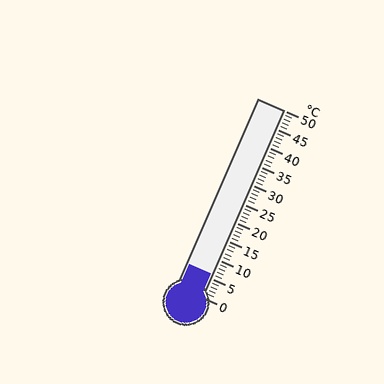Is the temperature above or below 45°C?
The temperature is below 45°C.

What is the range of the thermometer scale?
The thermometer scale ranges from 0°C to 50°C.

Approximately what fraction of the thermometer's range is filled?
The thermometer is filled to approximately 10% of its range.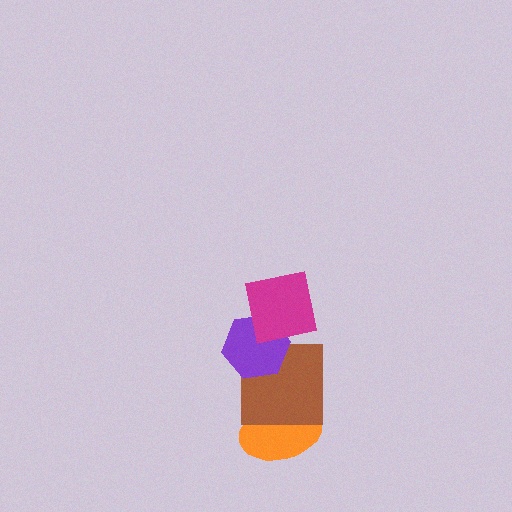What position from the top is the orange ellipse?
The orange ellipse is 4th from the top.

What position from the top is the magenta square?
The magenta square is 1st from the top.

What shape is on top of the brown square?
The purple hexagon is on top of the brown square.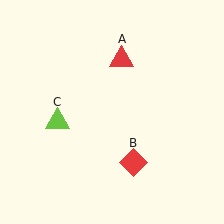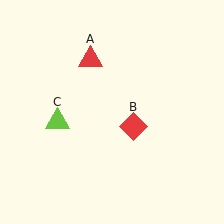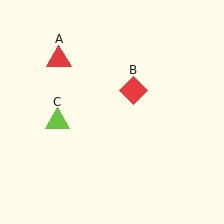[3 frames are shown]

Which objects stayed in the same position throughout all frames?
Lime triangle (object C) remained stationary.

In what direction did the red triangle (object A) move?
The red triangle (object A) moved left.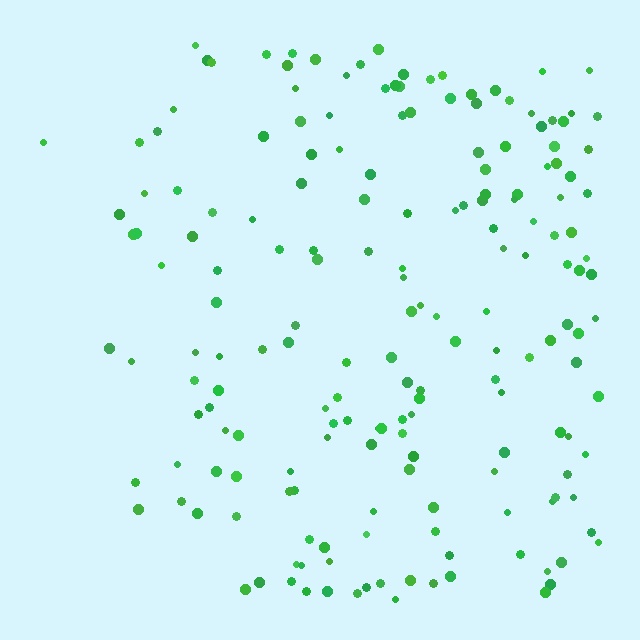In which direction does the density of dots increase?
From left to right, with the right side densest.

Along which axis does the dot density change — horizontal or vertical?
Horizontal.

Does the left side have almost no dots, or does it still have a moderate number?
Still a moderate number, just noticeably fewer than the right.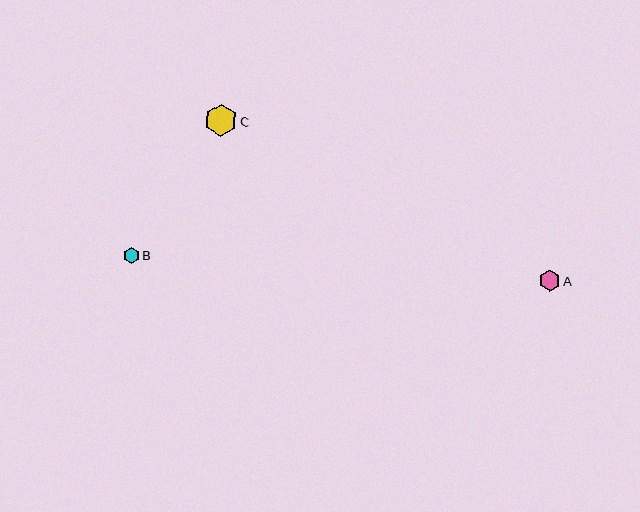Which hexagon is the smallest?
Hexagon B is the smallest with a size of approximately 16 pixels.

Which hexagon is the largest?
Hexagon C is the largest with a size of approximately 32 pixels.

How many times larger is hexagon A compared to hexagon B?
Hexagon A is approximately 1.3 times the size of hexagon B.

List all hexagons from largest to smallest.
From largest to smallest: C, A, B.